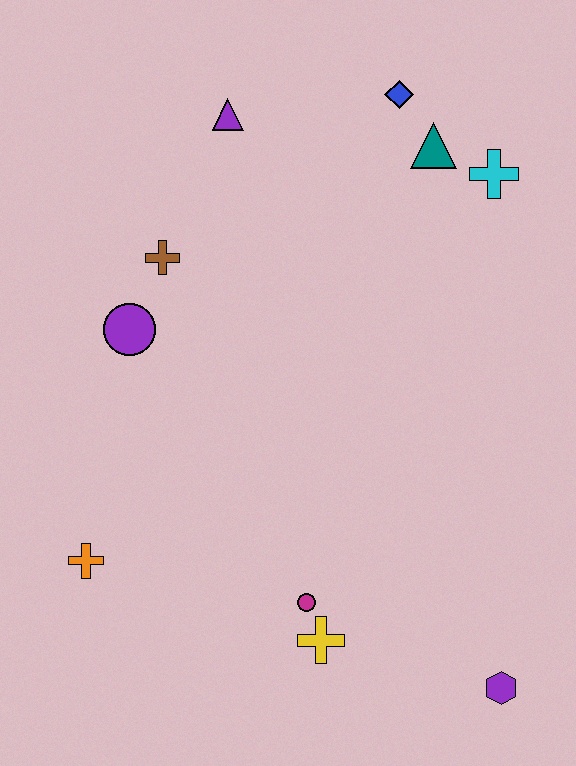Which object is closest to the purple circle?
The brown cross is closest to the purple circle.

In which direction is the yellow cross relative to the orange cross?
The yellow cross is to the right of the orange cross.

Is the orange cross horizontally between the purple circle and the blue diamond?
No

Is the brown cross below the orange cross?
No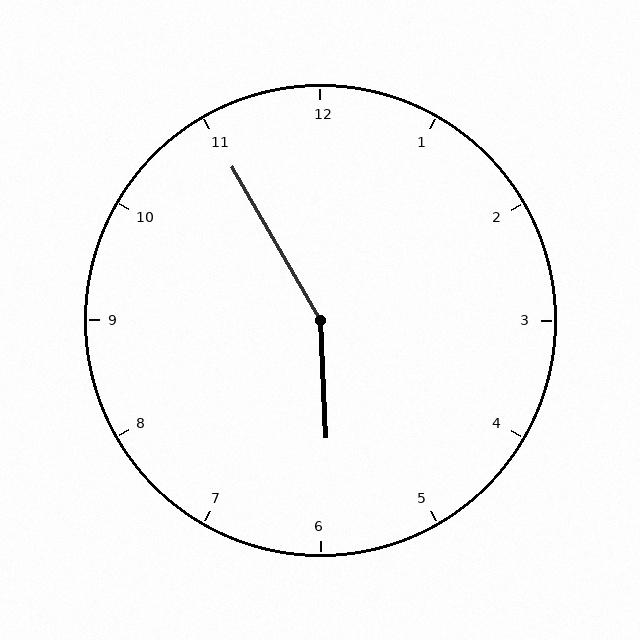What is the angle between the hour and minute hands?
Approximately 152 degrees.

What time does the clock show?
5:55.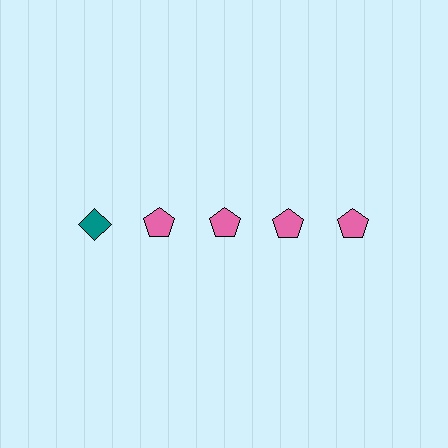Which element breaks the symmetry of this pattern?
The teal diamond in the top row, leftmost column breaks the symmetry. All other shapes are pink pentagons.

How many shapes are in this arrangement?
There are 5 shapes arranged in a grid pattern.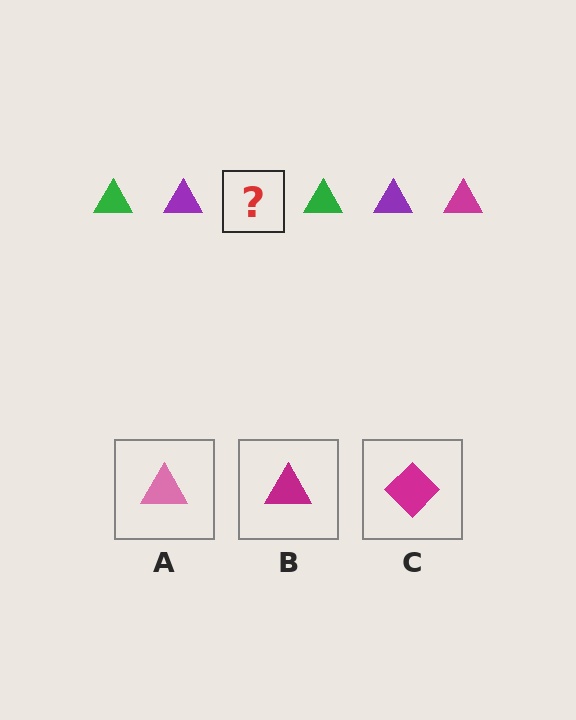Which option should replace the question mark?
Option B.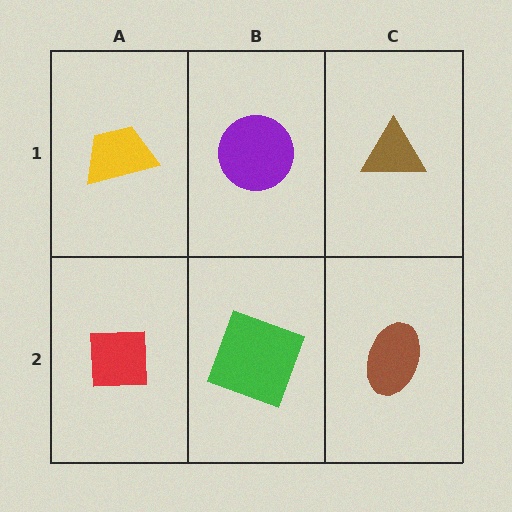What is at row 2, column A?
A red square.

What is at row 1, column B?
A purple circle.